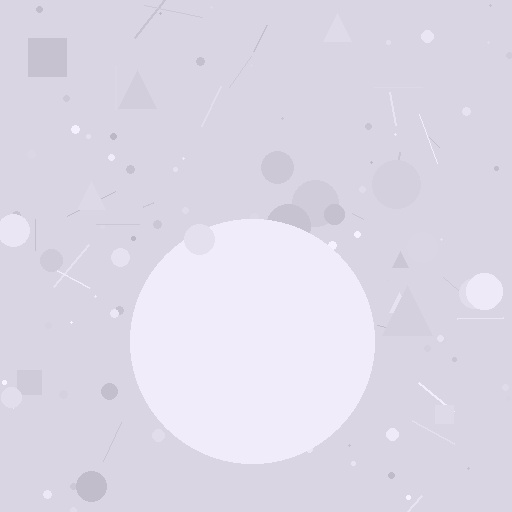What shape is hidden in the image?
A circle is hidden in the image.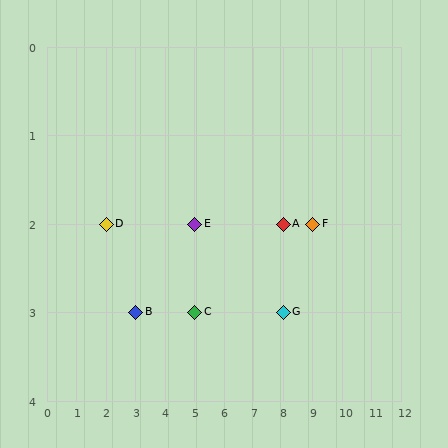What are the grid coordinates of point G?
Point G is at grid coordinates (8, 3).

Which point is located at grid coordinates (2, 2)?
Point D is at (2, 2).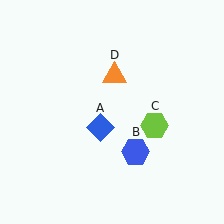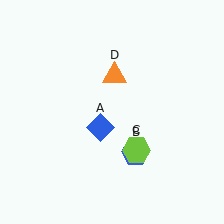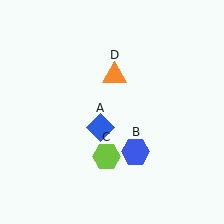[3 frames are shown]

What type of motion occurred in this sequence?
The lime hexagon (object C) rotated clockwise around the center of the scene.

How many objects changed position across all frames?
1 object changed position: lime hexagon (object C).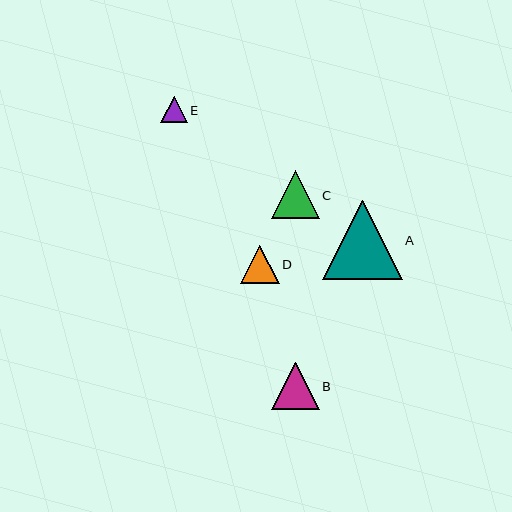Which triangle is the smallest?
Triangle E is the smallest with a size of approximately 27 pixels.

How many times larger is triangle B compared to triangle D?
Triangle B is approximately 1.2 times the size of triangle D.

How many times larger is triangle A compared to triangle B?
Triangle A is approximately 1.7 times the size of triangle B.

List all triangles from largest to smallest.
From largest to smallest: A, C, B, D, E.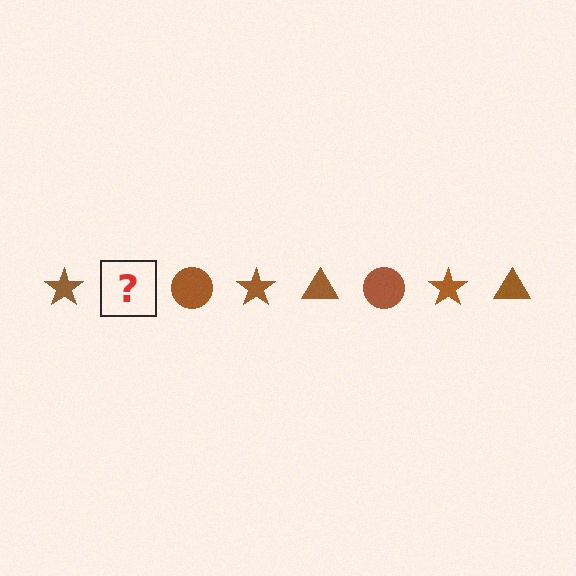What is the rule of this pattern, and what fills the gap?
The rule is that the pattern cycles through star, triangle, circle shapes in brown. The gap should be filled with a brown triangle.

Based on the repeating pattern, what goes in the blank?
The blank should be a brown triangle.